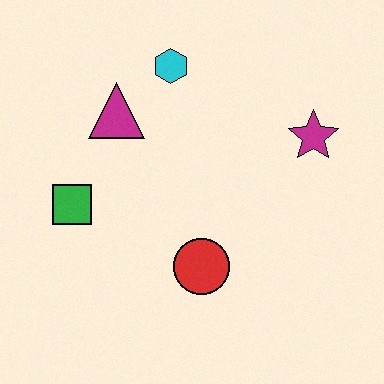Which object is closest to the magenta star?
The cyan hexagon is closest to the magenta star.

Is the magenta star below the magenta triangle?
Yes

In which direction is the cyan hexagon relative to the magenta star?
The cyan hexagon is to the left of the magenta star.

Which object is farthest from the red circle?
The cyan hexagon is farthest from the red circle.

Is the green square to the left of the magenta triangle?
Yes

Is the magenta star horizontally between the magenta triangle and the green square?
No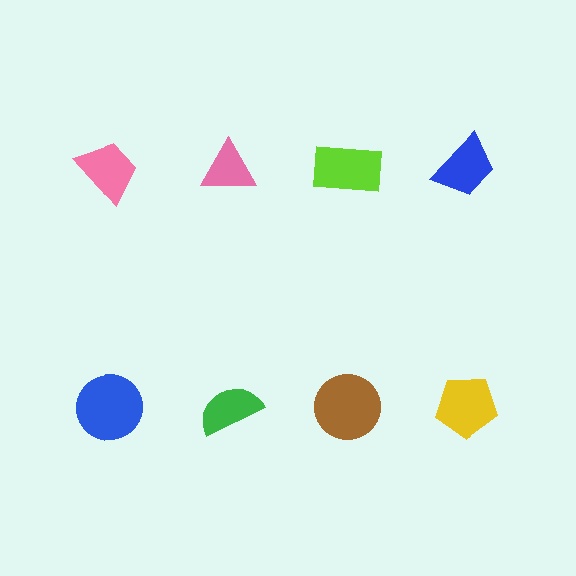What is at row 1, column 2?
A pink triangle.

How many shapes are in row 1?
4 shapes.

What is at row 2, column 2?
A green semicircle.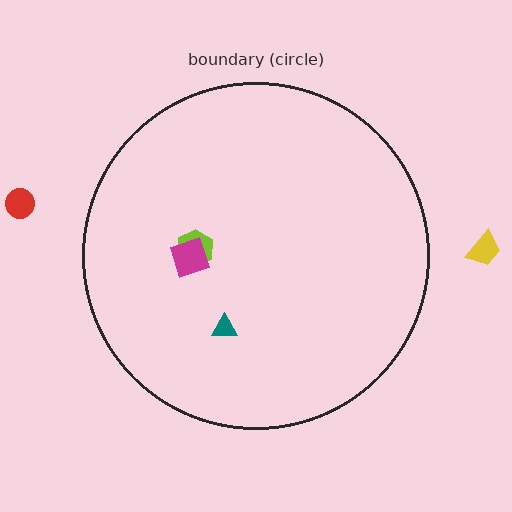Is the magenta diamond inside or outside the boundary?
Inside.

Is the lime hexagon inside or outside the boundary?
Inside.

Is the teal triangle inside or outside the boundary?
Inside.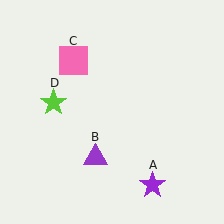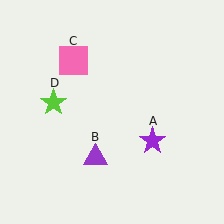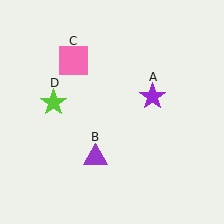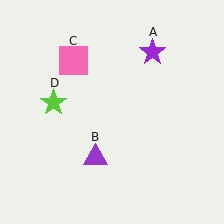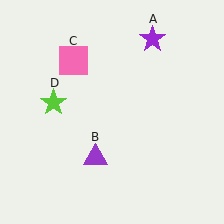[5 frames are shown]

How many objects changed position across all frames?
1 object changed position: purple star (object A).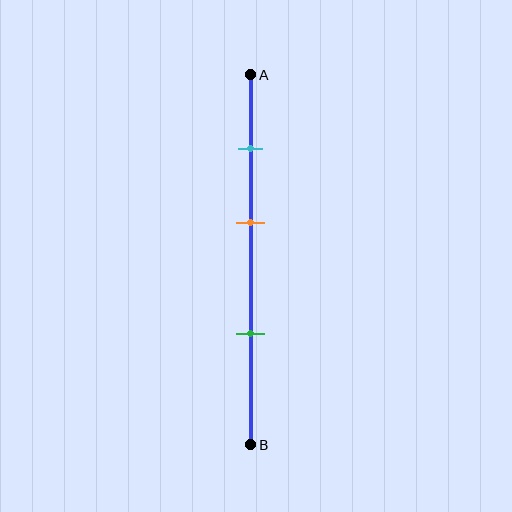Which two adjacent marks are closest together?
The cyan and orange marks are the closest adjacent pair.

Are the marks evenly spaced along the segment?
Yes, the marks are approximately evenly spaced.